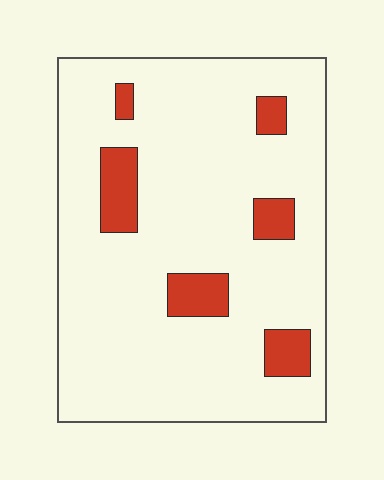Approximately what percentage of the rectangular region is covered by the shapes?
Approximately 10%.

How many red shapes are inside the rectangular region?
6.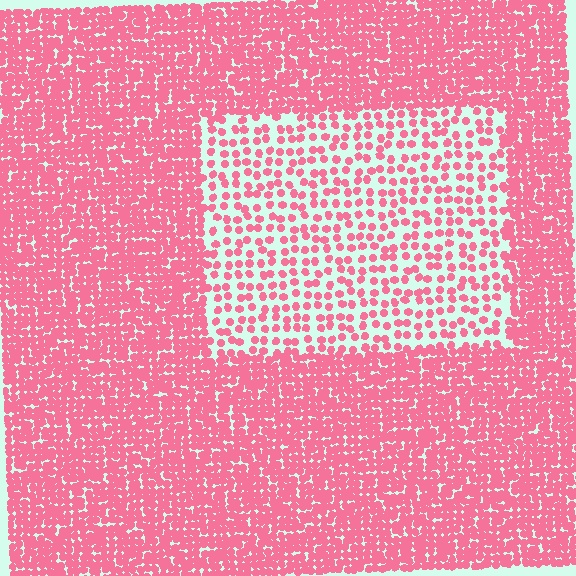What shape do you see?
I see a rectangle.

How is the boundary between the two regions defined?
The boundary is defined by a change in element density (approximately 2.5x ratio). All elements are the same color, size, and shape.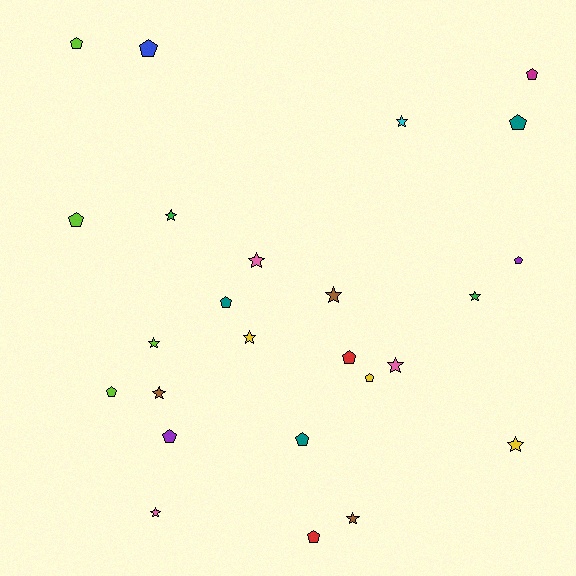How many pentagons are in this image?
There are 13 pentagons.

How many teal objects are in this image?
There are 3 teal objects.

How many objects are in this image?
There are 25 objects.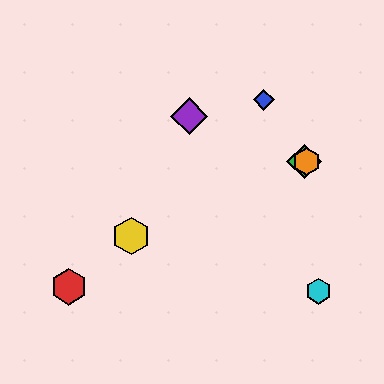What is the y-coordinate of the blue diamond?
The blue diamond is at y≈100.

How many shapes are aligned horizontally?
2 shapes (the green diamond, the orange hexagon) are aligned horizontally.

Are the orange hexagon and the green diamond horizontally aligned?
Yes, both are at y≈162.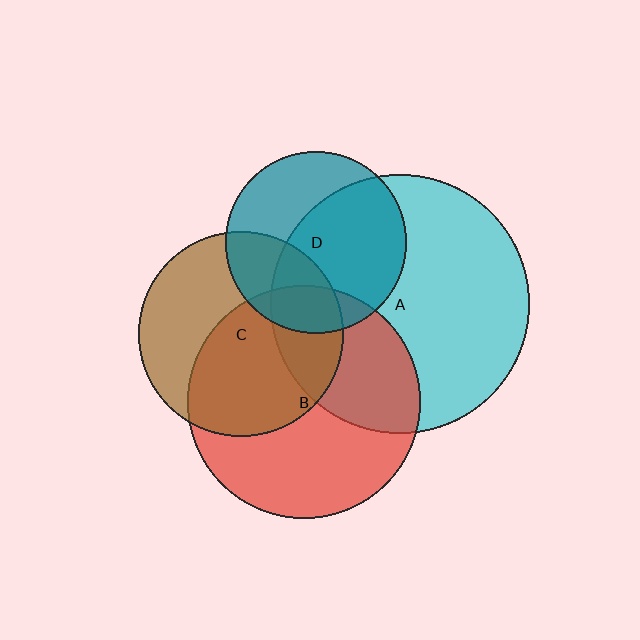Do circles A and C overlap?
Yes.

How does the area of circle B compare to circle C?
Approximately 1.3 times.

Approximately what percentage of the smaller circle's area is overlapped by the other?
Approximately 25%.